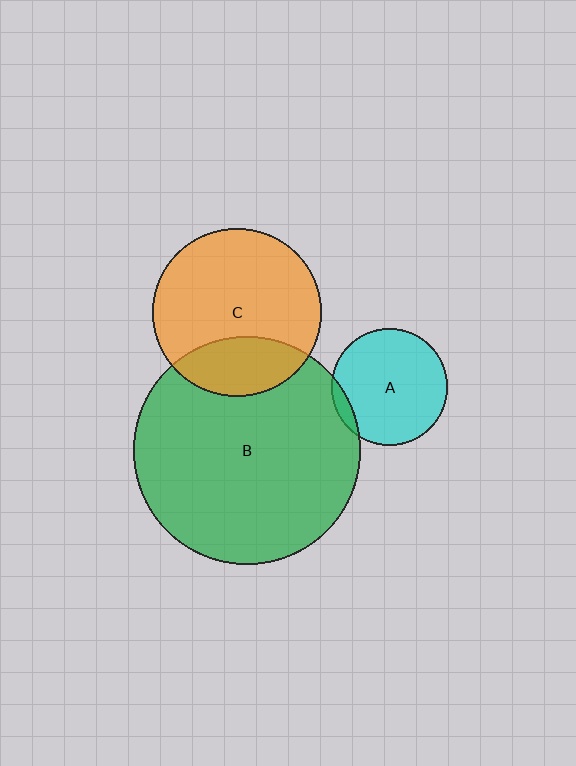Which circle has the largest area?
Circle B (green).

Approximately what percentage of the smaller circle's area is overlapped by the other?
Approximately 5%.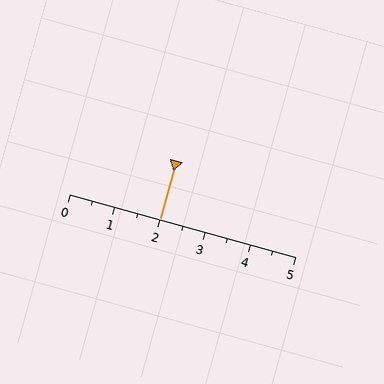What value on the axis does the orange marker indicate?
The marker indicates approximately 2.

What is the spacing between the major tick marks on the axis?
The major ticks are spaced 1 apart.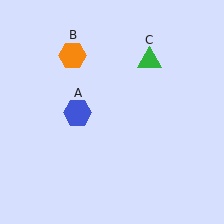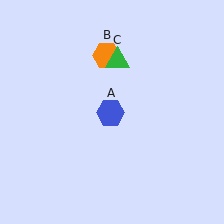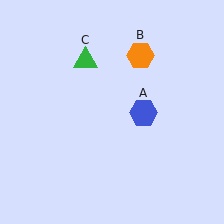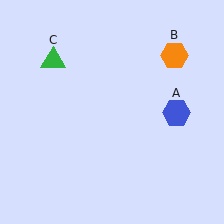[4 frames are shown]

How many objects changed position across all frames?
3 objects changed position: blue hexagon (object A), orange hexagon (object B), green triangle (object C).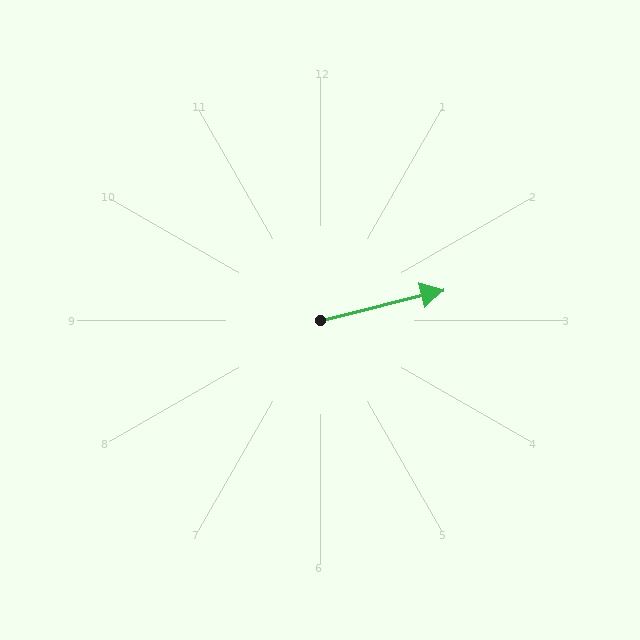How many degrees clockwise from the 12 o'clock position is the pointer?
Approximately 76 degrees.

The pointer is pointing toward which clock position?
Roughly 3 o'clock.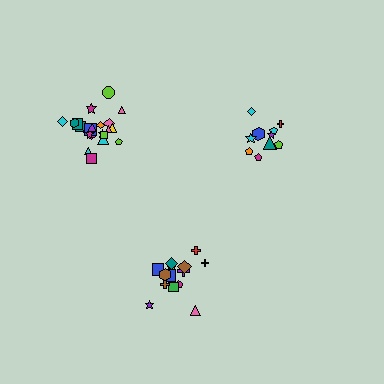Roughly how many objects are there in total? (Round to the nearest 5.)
Roughly 45 objects in total.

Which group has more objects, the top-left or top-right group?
The top-left group.